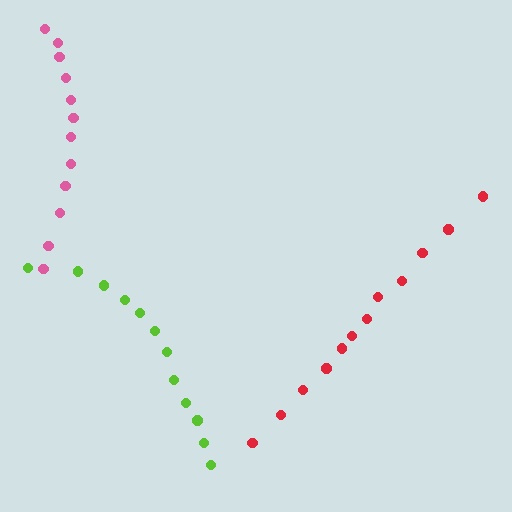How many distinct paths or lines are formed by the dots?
There are 3 distinct paths.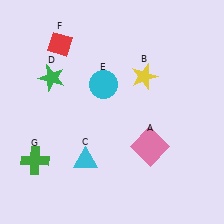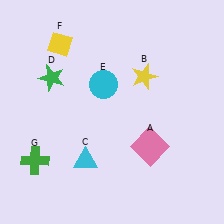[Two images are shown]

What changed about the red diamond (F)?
In Image 1, F is red. In Image 2, it changed to yellow.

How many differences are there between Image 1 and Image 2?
There is 1 difference between the two images.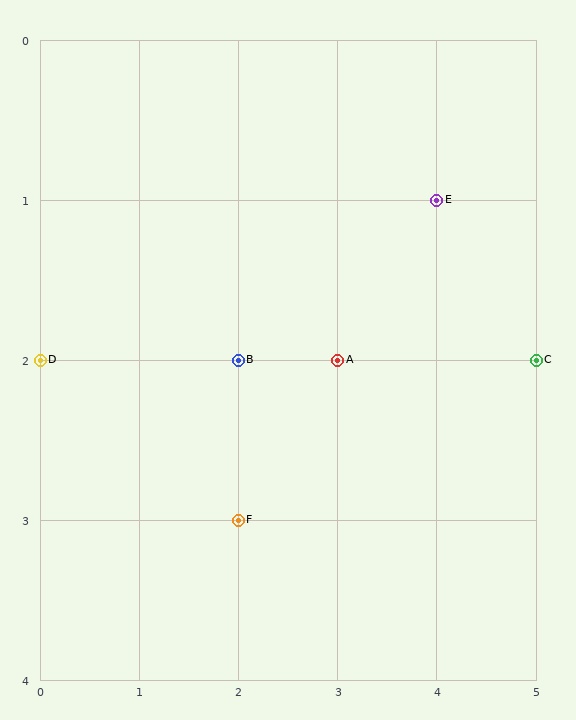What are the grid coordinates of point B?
Point B is at grid coordinates (2, 2).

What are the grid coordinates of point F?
Point F is at grid coordinates (2, 3).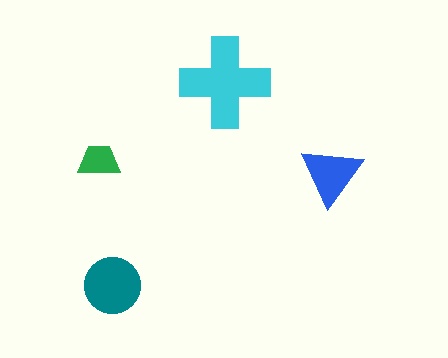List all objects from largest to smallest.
The cyan cross, the teal circle, the blue triangle, the green trapezoid.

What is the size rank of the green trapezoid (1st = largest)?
4th.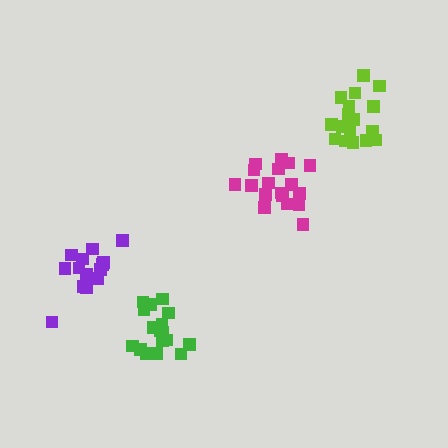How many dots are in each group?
Group 1: 17 dots, Group 2: 17 dots, Group 3: 14 dots, Group 4: 18 dots (66 total).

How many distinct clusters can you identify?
There are 4 distinct clusters.